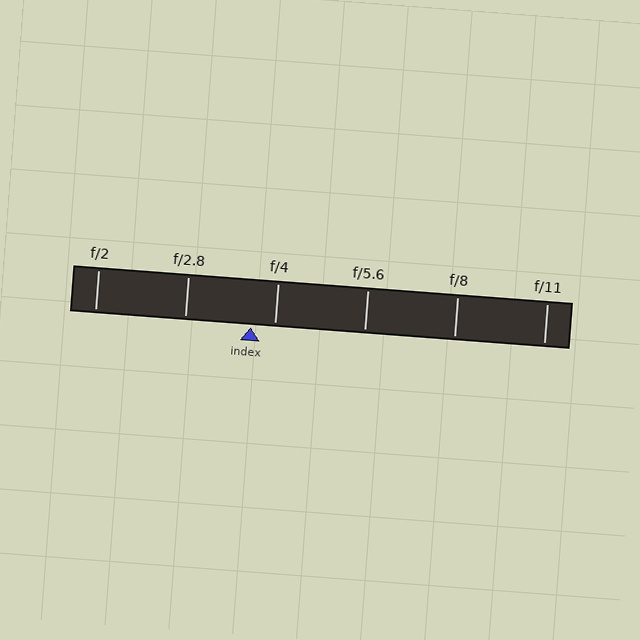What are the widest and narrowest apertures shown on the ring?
The widest aperture shown is f/2 and the narrowest is f/11.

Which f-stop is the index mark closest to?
The index mark is closest to f/4.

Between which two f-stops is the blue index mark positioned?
The index mark is between f/2.8 and f/4.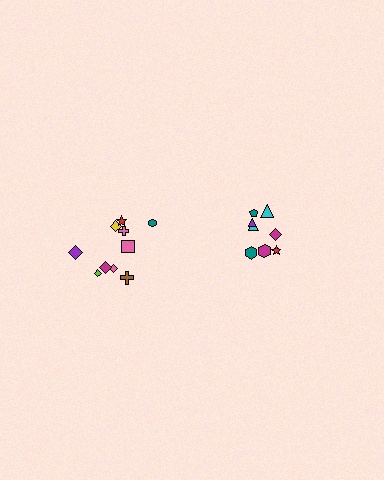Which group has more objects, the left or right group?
The left group.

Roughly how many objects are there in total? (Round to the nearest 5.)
Roughly 20 objects in total.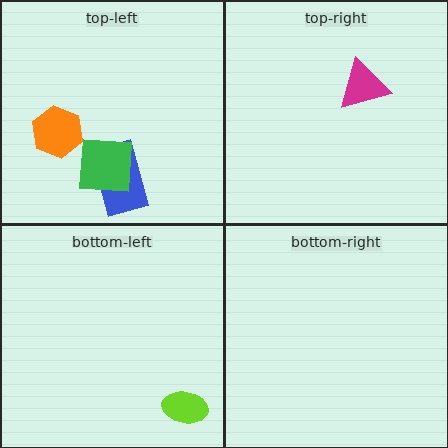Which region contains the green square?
The top-left region.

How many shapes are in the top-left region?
3.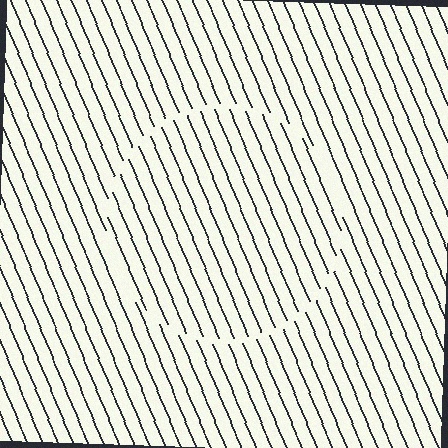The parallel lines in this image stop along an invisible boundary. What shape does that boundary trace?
An illusory circle. The interior of the shape contains the same grating, shifted by half a period — the contour is defined by the phase discontinuity where line-ends from the inner and outer gratings abut.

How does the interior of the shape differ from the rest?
The interior of the shape contains the same grating, shifted by half a period — the contour is defined by the phase discontinuity where line-ends from the inner and outer gratings abut.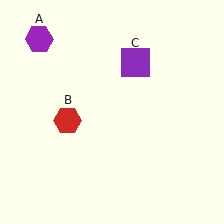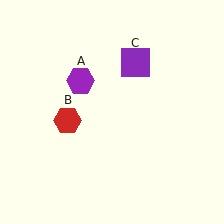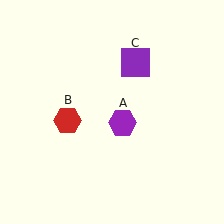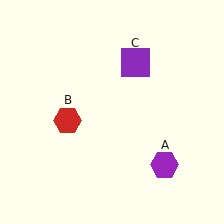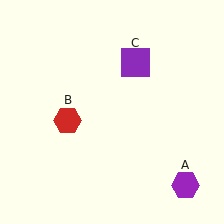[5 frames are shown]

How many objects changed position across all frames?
1 object changed position: purple hexagon (object A).